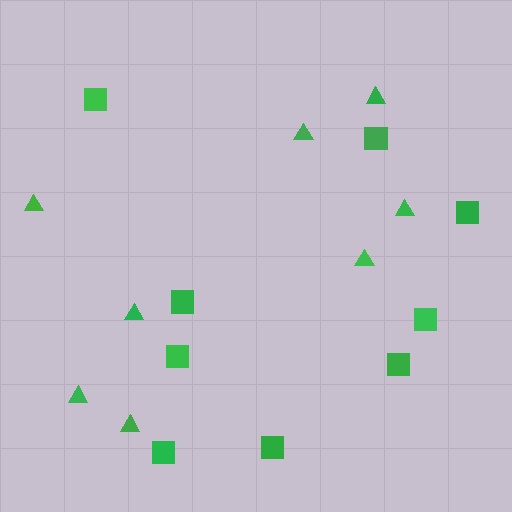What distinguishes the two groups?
There are 2 groups: one group of squares (9) and one group of triangles (8).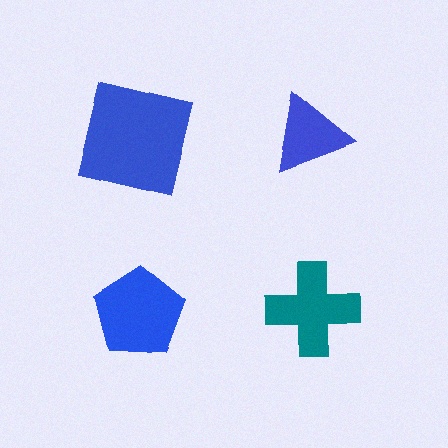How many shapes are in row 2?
2 shapes.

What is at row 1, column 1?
A blue square.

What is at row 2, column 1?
A blue pentagon.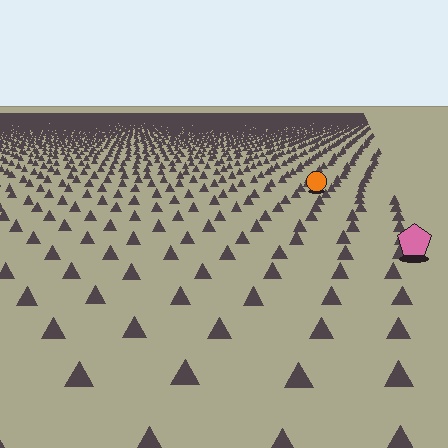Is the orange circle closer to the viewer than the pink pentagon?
No. The pink pentagon is closer — you can tell from the texture gradient: the ground texture is coarser near it.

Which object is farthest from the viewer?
The orange circle is farthest from the viewer. It appears smaller and the ground texture around it is denser.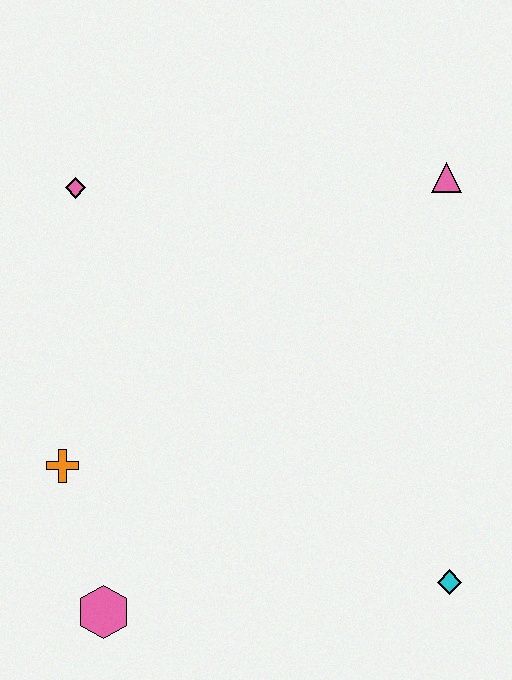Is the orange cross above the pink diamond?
No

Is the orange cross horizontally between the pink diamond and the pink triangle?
No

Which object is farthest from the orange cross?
The pink triangle is farthest from the orange cross.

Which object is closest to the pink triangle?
The pink diamond is closest to the pink triangle.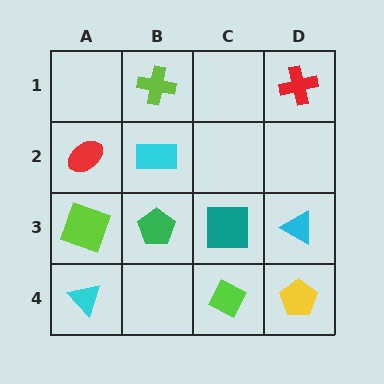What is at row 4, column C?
A lime diamond.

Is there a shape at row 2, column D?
No, that cell is empty.